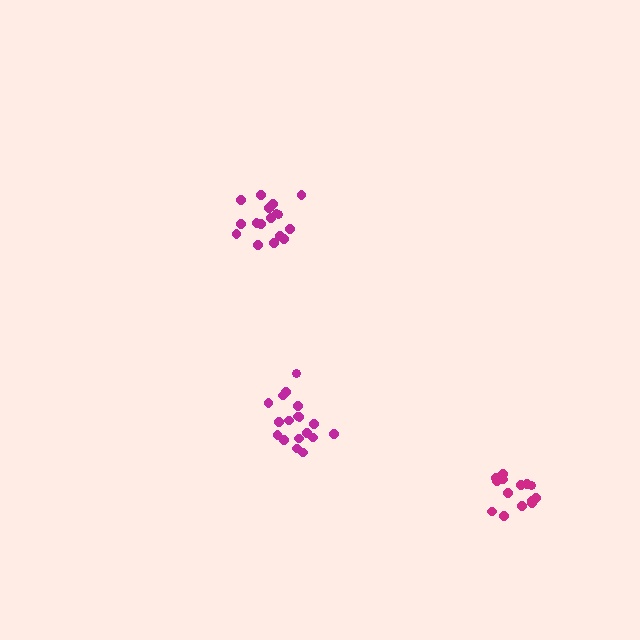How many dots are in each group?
Group 1: 18 dots, Group 2: 17 dots, Group 3: 14 dots (49 total).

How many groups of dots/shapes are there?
There are 3 groups.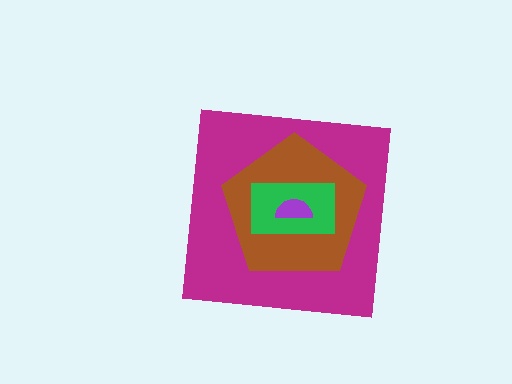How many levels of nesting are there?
4.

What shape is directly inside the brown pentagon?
The green rectangle.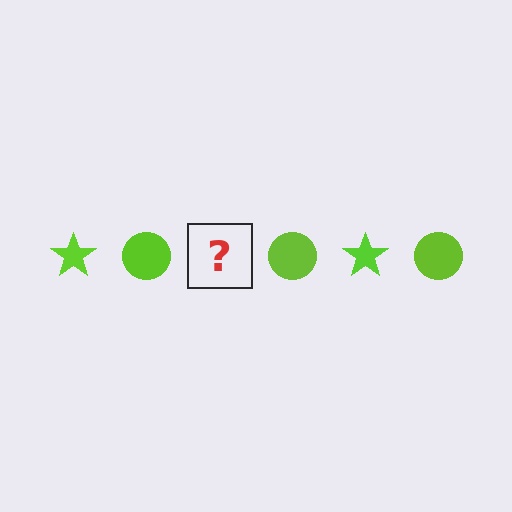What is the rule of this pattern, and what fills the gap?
The rule is that the pattern cycles through star, circle shapes in lime. The gap should be filled with a lime star.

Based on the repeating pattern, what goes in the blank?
The blank should be a lime star.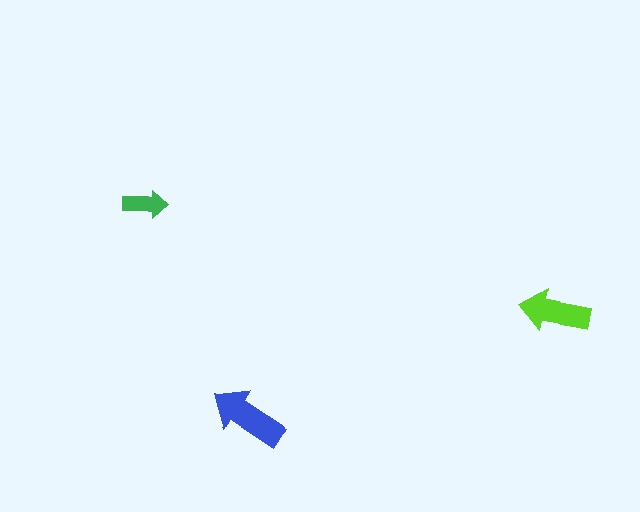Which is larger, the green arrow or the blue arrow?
The blue one.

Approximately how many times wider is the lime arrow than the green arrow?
About 1.5 times wider.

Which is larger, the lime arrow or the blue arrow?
The blue one.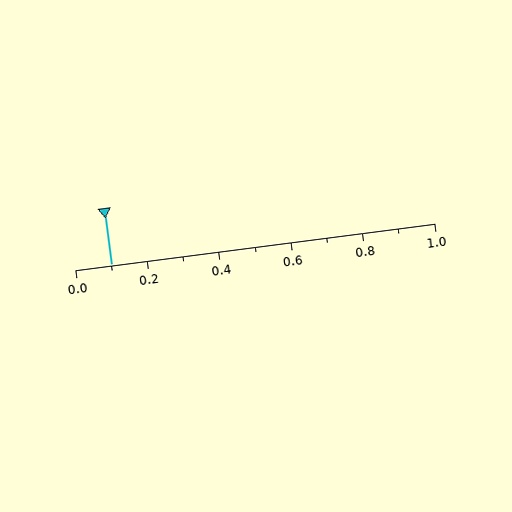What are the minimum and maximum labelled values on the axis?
The axis runs from 0.0 to 1.0.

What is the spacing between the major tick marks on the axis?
The major ticks are spaced 0.2 apart.